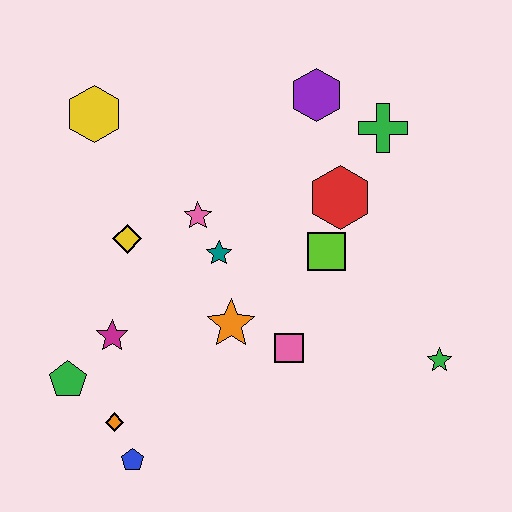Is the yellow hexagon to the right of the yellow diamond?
No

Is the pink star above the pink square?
Yes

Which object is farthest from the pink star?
The green star is farthest from the pink star.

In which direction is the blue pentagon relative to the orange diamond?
The blue pentagon is below the orange diamond.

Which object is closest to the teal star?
The pink star is closest to the teal star.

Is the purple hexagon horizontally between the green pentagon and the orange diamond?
No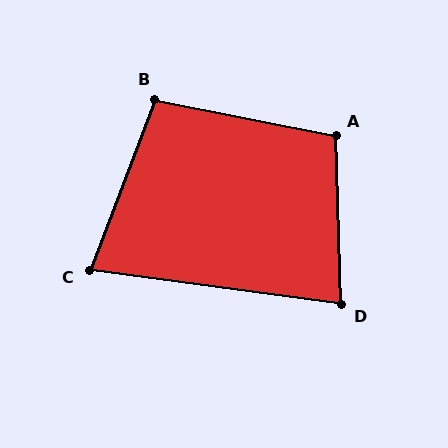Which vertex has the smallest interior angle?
C, at approximately 77 degrees.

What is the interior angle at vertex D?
Approximately 80 degrees (acute).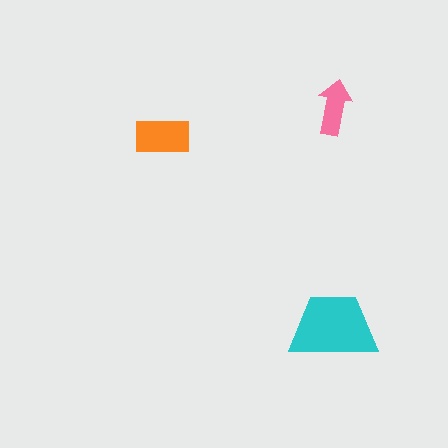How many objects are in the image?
There are 3 objects in the image.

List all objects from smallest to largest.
The pink arrow, the orange rectangle, the cyan trapezoid.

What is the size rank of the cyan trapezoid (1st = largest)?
1st.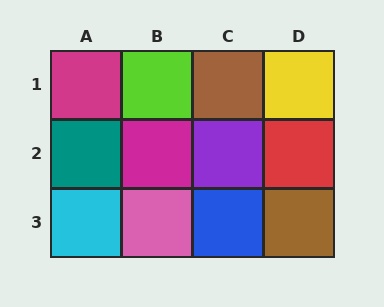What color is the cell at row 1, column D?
Yellow.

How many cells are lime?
1 cell is lime.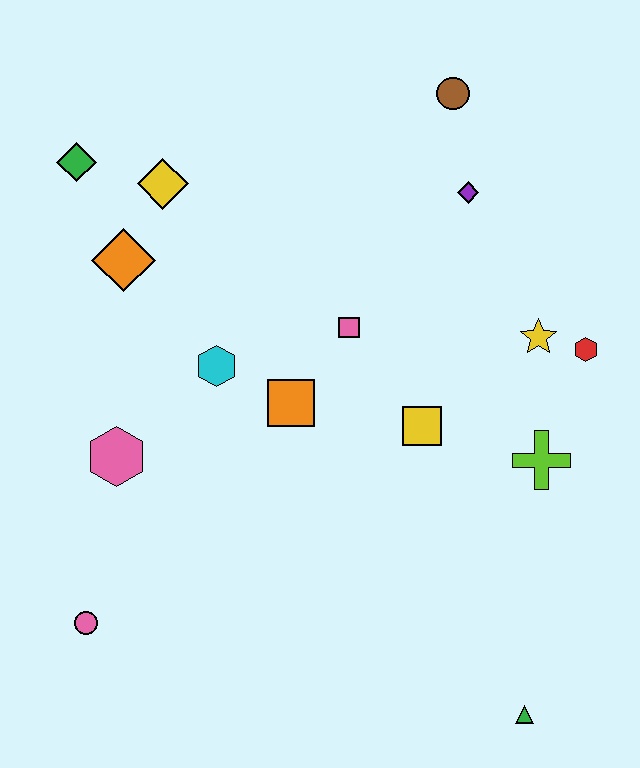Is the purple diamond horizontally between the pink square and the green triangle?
Yes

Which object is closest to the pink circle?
The pink hexagon is closest to the pink circle.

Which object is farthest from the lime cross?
The green diamond is farthest from the lime cross.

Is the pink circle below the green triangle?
No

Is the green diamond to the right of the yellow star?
No